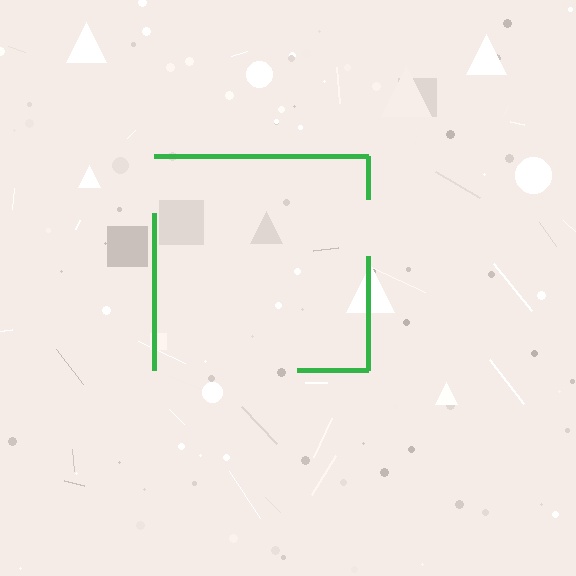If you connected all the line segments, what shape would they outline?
They would outline a square.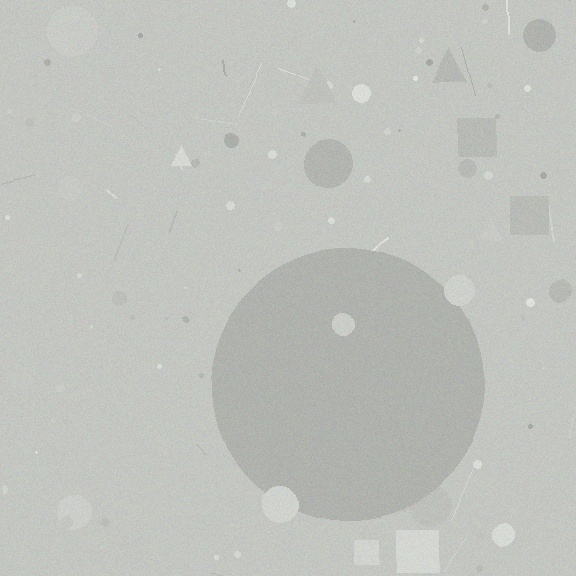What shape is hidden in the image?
A circle is hidden in the image.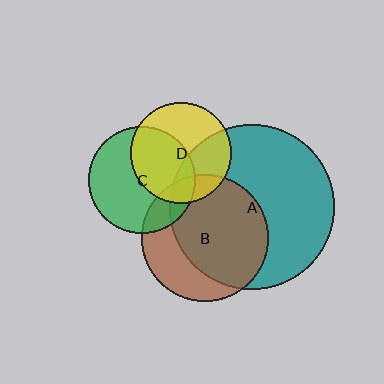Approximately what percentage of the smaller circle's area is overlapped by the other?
Approximately 20%.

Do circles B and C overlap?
Yes.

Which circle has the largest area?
Circle A (teal).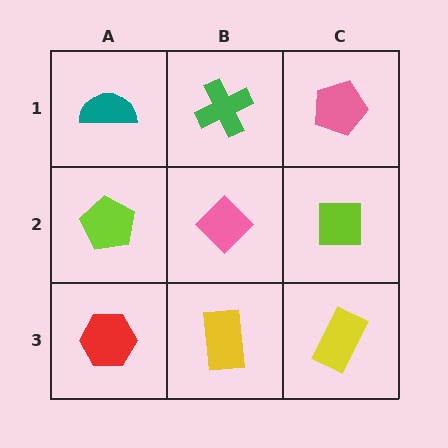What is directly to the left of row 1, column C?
A green cross.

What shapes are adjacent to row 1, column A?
A lime pentagon (row 2, column A), a green cross (row 1, column B).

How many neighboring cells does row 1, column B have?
3.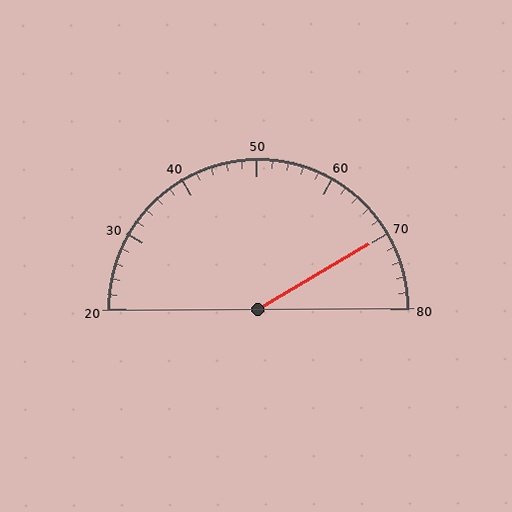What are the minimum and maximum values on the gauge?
The gauge ranges from 20 to 80.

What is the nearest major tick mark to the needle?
The nearest major tick mark is 70.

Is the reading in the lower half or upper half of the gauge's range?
The reading is in the upper half of the range (20 to 80).